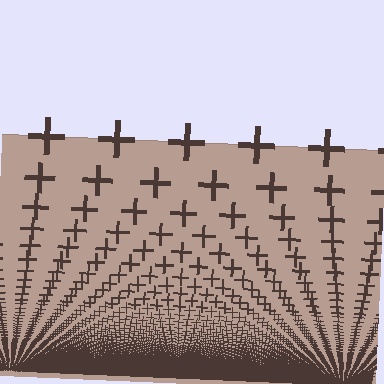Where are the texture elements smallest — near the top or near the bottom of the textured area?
Near the bottom.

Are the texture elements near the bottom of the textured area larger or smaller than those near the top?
Smaller. The gradient is inverted — elements near the bottom are smaller and denser.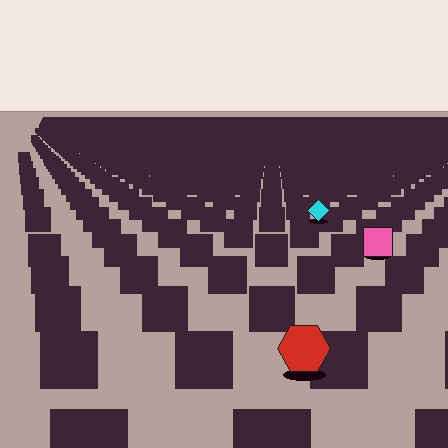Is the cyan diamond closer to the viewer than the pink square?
No. The pink square is closer — you can tell from the texture gradient: the ground texture is coarser near it.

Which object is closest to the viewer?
The red hexagon is closest. The texture marks near it are larger and more spread out.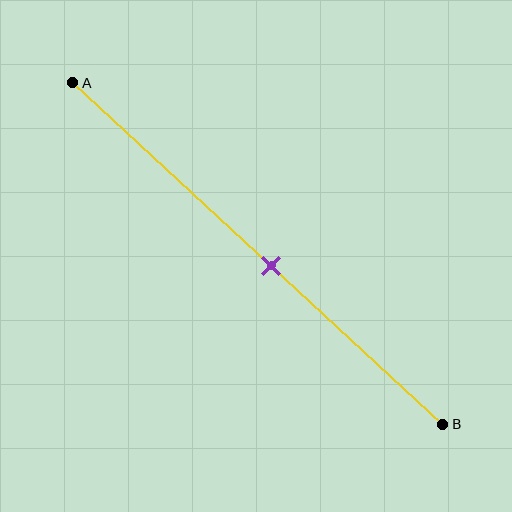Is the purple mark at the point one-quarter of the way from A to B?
No, the mark is at about 55% from A, not at the 25% one-quarter point.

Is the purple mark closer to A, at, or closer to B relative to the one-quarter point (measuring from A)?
The purple mark is closer to point B than the one-quarter point of segment AB.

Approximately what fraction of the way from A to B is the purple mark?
The purple mark is approximately 55% of the way from A to B.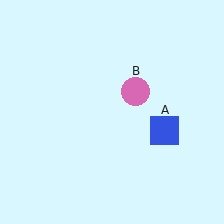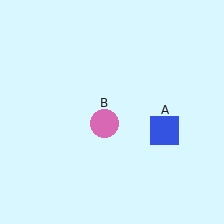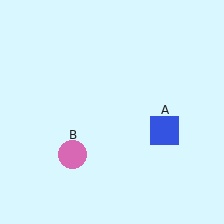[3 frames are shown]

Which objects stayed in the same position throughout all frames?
Blue square (object A) remained stationary.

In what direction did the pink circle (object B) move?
The pink circle (object B) moved down and to the left.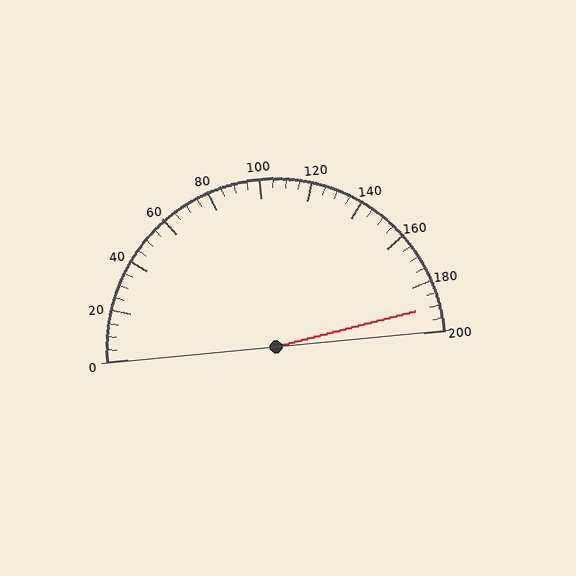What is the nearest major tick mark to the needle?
The nearest major tick mark is 200.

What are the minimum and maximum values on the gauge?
The gauge ranges from 0 to 200.